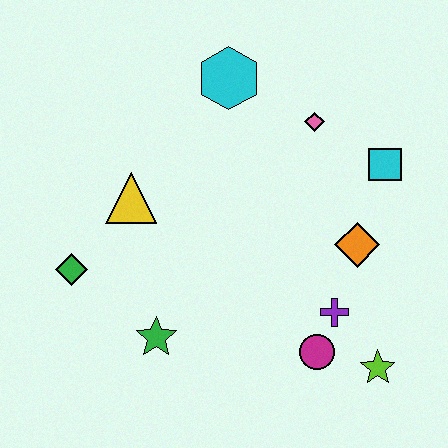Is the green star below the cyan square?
Yes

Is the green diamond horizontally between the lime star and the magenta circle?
No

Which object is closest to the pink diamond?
The cyan square is closest to the pink diamond.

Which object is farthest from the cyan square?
The green diamond is farthest from the cyan square.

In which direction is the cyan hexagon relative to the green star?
The cyan hexagon is above the green star.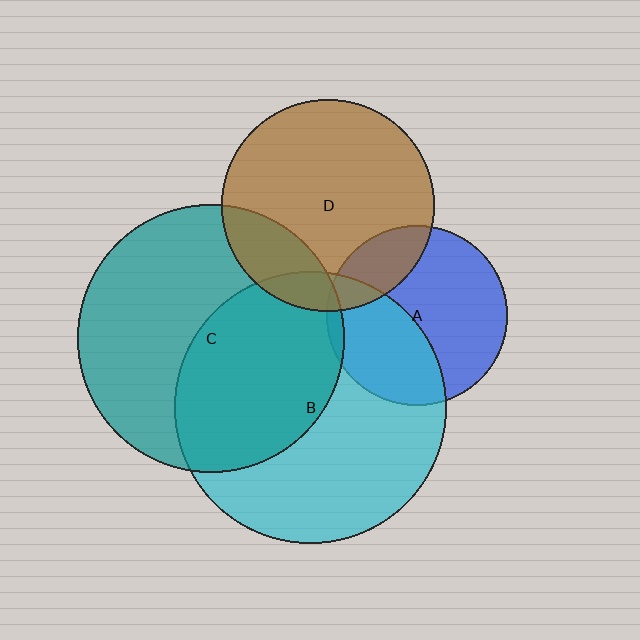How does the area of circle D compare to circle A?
Approximately 1.4 times.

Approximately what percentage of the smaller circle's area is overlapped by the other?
Approximately 10%.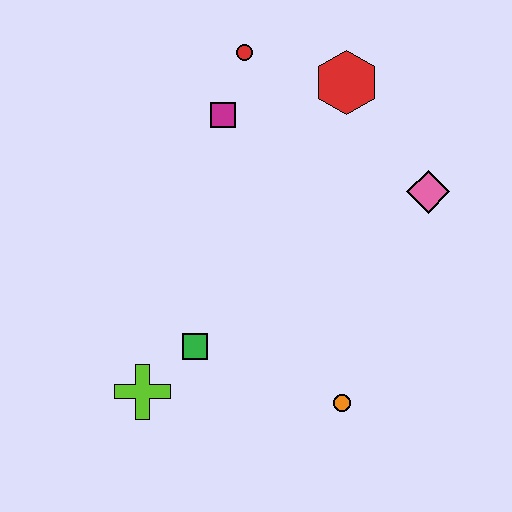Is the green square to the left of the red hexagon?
Yes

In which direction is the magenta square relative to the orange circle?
The magenta square is above the orange circle.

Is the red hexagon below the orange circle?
No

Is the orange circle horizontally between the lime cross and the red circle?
No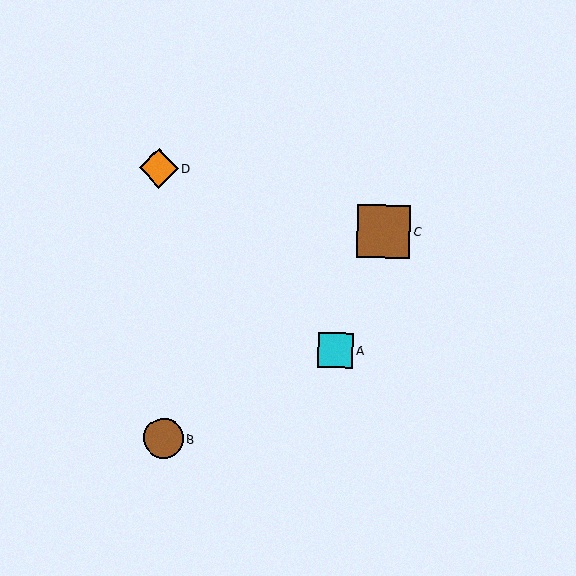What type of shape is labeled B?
Shape B is a brown circle.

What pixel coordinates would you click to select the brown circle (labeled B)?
Click at (163, 439) to select the brown circle B.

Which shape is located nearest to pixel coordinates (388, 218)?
The brown square (labeled C) at (383, 231) is nearest to that location.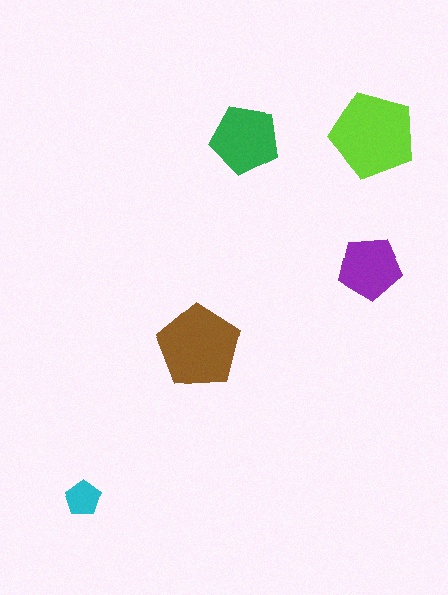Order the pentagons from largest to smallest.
the lime one, the brown one, the green one, the purple one, the cyan one.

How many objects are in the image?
There are 5 objects in the image.